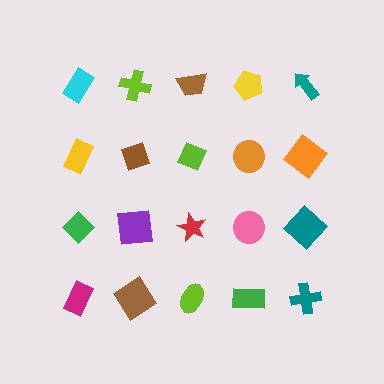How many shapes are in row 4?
5 shapes.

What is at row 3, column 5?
A teal diamond.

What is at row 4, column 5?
A teal cross.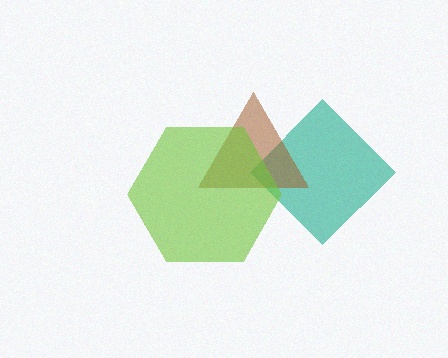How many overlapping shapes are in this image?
There are 3 overlapping shapes in the image.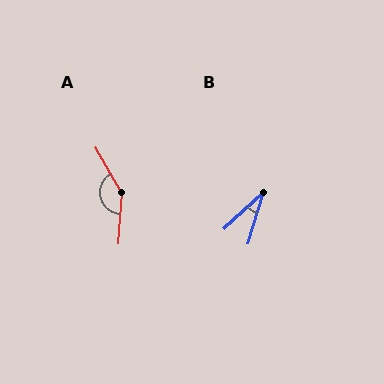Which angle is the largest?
A, at approximately 146 degrees.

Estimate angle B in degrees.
Approximately 30 degrees.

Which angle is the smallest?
B, at approximately 30 degrees.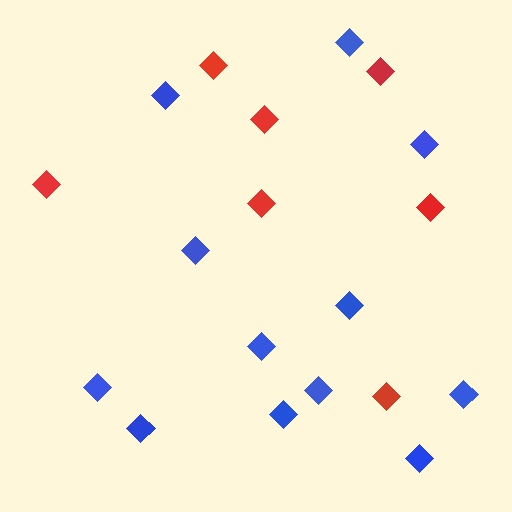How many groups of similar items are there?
There are 2 groups: one group of blue diamonds (12) and one group of red diamonds (7).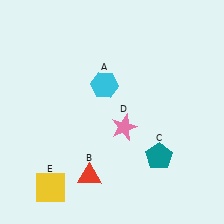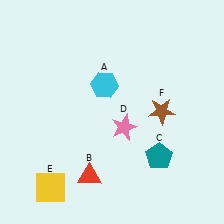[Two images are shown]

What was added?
A brown star (F) was added in Image 2.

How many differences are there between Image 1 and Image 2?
There is 1 difference between the two images.